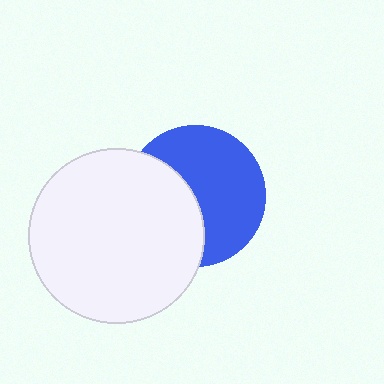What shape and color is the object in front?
The object in front is a white circle.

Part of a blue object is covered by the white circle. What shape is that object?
It is a circle.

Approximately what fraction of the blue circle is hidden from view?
Roughly 41% of the blue circle is hidden behind the white circle.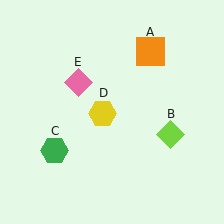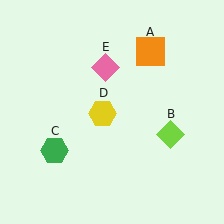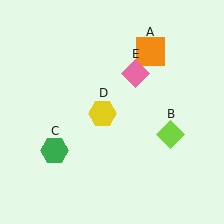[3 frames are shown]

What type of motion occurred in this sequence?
The pink diamond (object E) rotated clockwise around the center of the scene.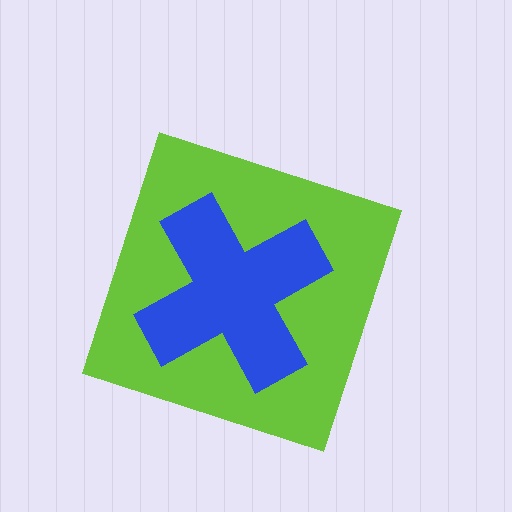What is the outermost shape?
The lime diamond.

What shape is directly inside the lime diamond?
The blue cross.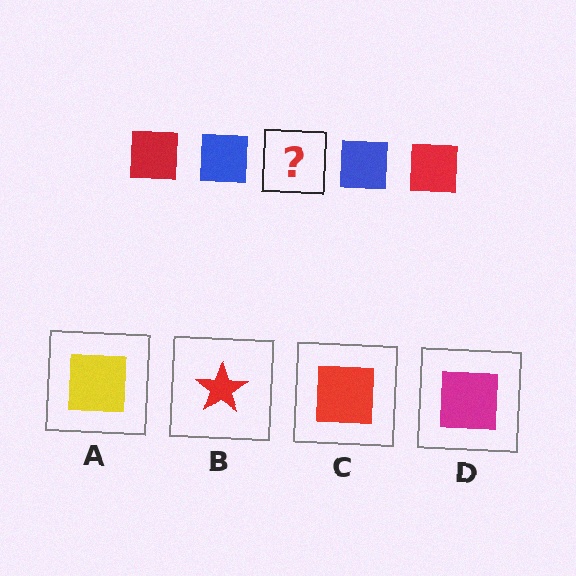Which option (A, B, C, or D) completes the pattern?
C.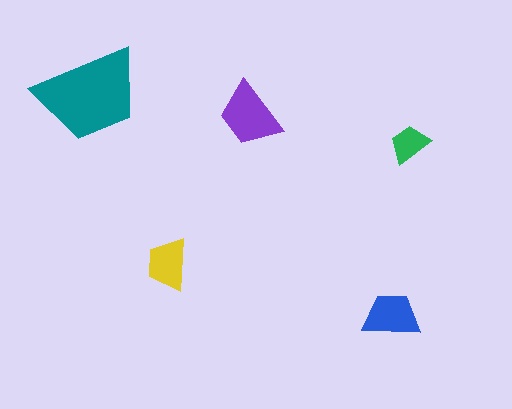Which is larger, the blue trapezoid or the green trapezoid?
The blue one.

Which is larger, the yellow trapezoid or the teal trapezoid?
The teal one.